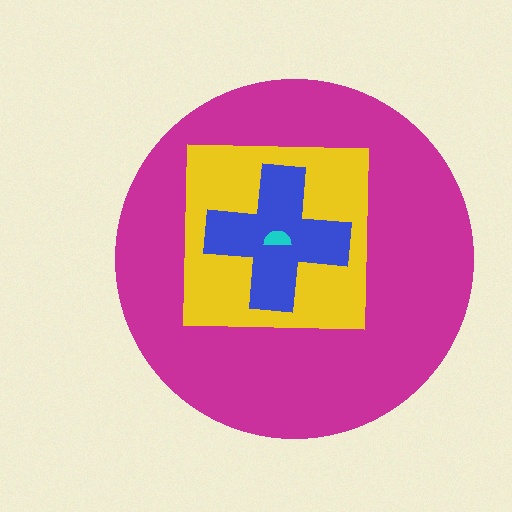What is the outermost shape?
The magenta circle.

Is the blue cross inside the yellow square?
Yes.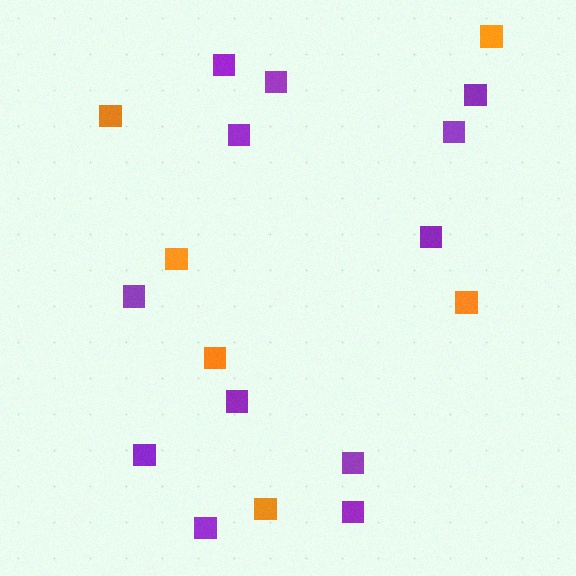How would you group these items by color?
There are 2 groups: one group of purple squares (12) and one group of orange squares (6).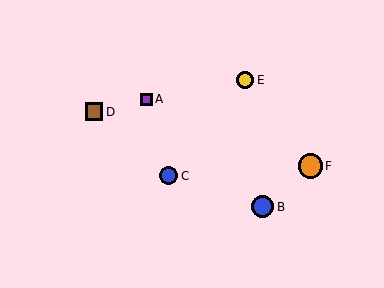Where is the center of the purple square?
The center of the purple square is at (146, 99).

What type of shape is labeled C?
Shape C is a blue circle.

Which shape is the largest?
The orange circle (labeled F) is the largest.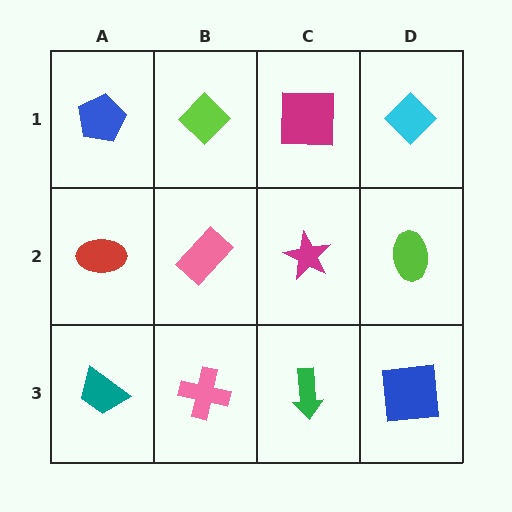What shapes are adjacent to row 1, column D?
A lime ellipse (row 2, column D), a magenta square (row 1, column C).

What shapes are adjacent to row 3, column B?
A pink rectangle (row 2, column B), a teal trapezoid (row 3, column A), a green arrow (row 3, column C).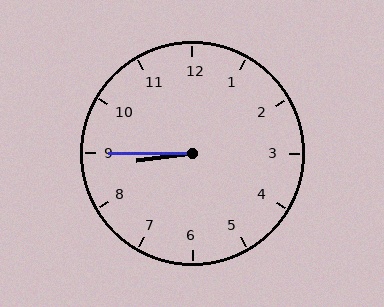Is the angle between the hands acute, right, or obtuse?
It is acute.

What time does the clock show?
8:45.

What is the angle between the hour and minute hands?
Approximately 8 degrees.